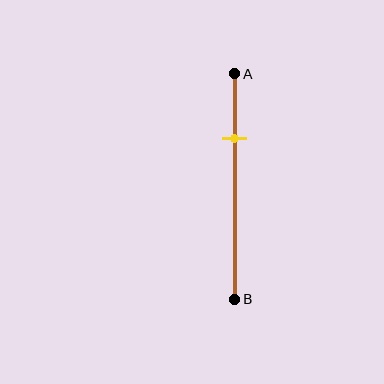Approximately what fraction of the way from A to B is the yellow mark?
The yellow mark is approximately 30% of the way from A to B.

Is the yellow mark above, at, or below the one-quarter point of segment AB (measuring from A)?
The yellow mark is below the one-quarter point of segment AB.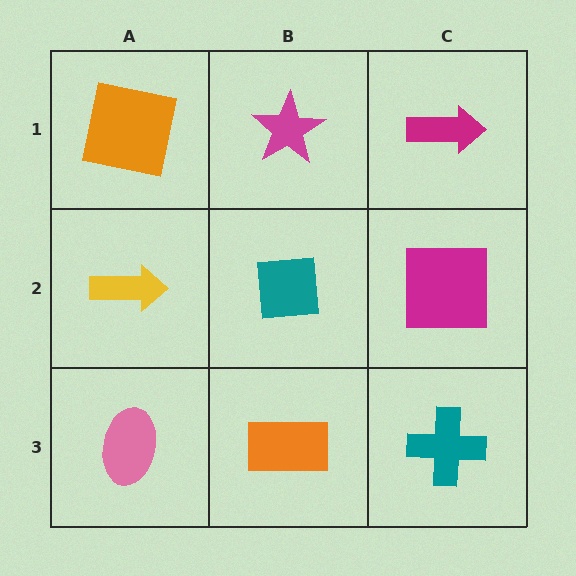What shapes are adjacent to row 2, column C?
A magenta arrow (row 1, column C), a teal cross (row 3, column C), a teal square (row 2, column B).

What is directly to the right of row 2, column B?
A magenta square.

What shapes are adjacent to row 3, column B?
A teal square (row 2, column B), a pink ellipse (row 3, column A), a teal cross (row 3, column C).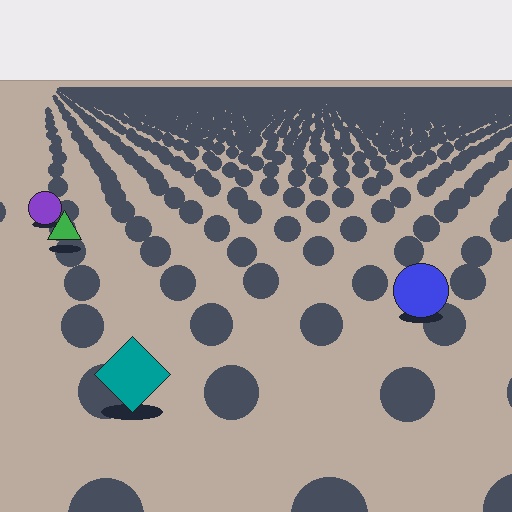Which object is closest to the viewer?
The teal diamond is closest. The texture marks near it are larger and more spread out.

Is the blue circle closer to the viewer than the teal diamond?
No. The teal diamond is closer — you can tell from the texture gradient: the ground texture is coarser near it.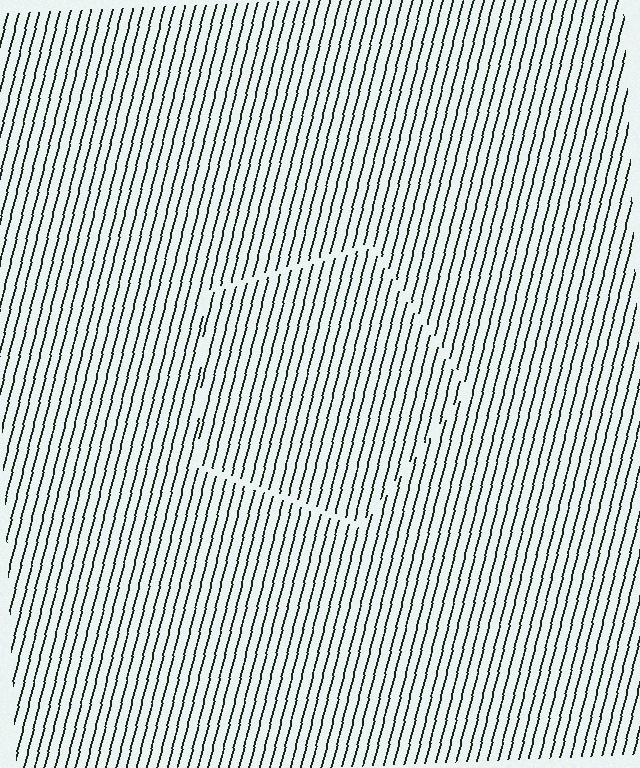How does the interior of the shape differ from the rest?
The interior of the shape contains the same grating, shifted by half a period — the contour is defined by the phase discontinuity where line-ends from the inner and outer gratings abut.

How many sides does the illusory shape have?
5 sides — the line-ends trace a pentagon.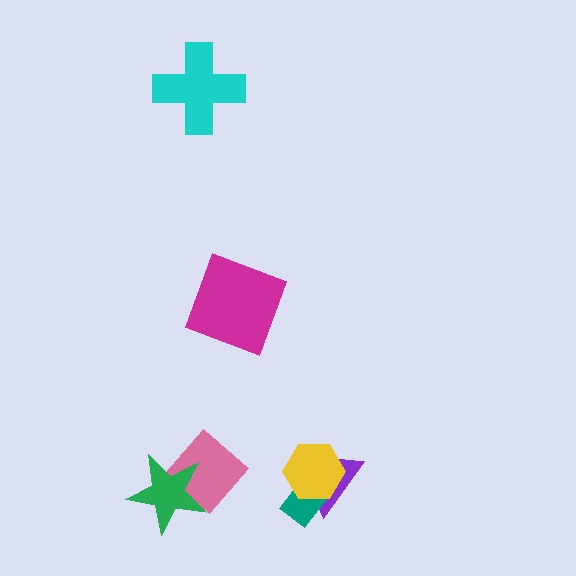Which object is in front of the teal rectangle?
The yellow hexagon is in front of the teal rectangle.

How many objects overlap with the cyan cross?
0 objects overlap with the cyan cross.